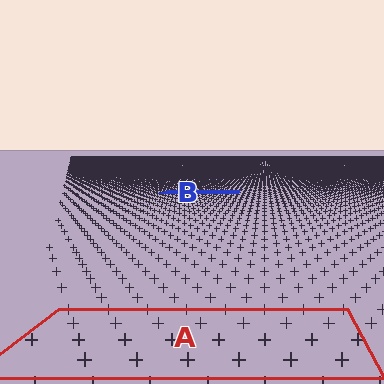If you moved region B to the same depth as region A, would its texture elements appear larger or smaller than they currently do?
They would appear larger. At a closer depth, the same texture elements are projected at a bigger on-screen size.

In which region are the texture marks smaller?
The texture marks are smaller in region B, because it is farther away.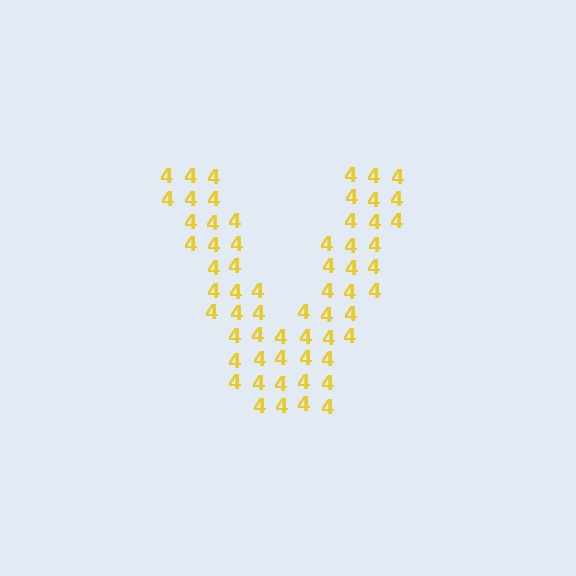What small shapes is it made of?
It is made of small digit 4's.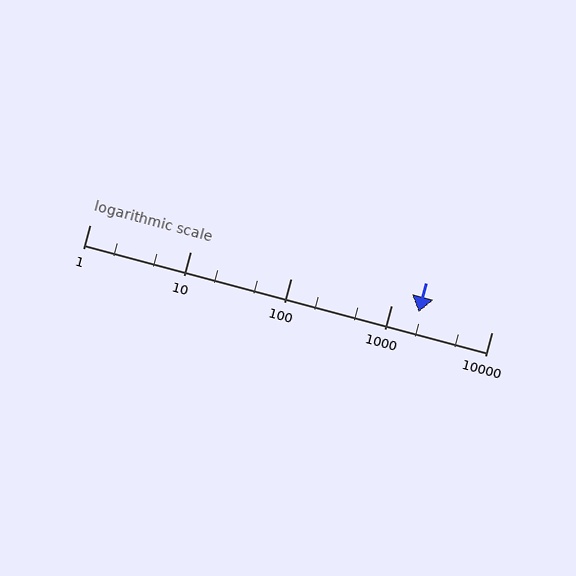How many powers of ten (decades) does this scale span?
The scale spans 4 decades, from 1 to 10000.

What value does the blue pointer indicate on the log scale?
The pointer indicates approximately 1900.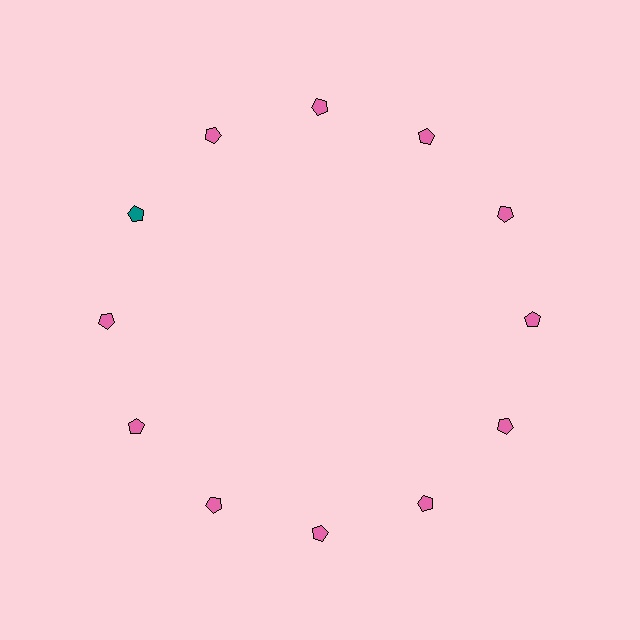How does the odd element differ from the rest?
It has a different color: teal instead of pink.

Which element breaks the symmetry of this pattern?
The teal pentagon at roughly the 10 o'clock position breaks the symmetry. All other shapes are pink pentagons.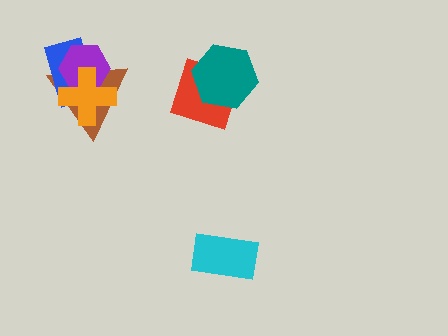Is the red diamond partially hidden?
Yes, it is partially covered by another shape.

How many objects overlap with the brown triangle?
3 objects overlap with the brown triangle.